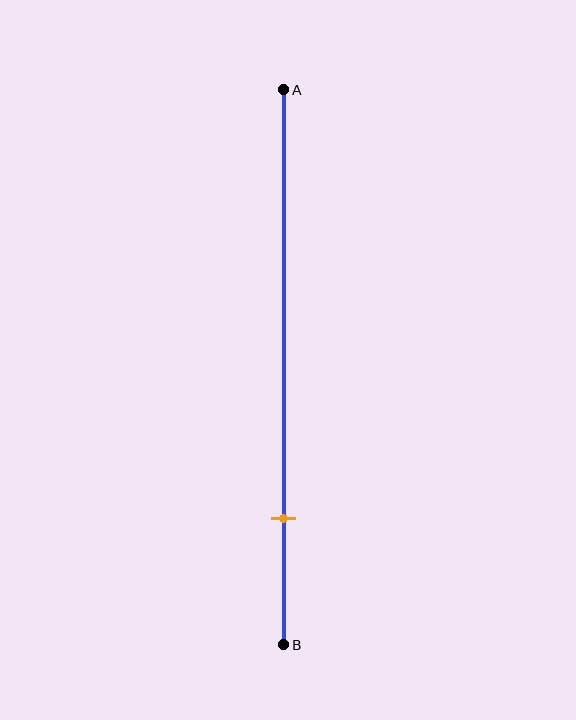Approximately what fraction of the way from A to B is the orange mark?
The orange mark is approximately 75% of the way from A to B.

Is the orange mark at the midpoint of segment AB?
No, the mark is at about 75% from A, not at the 50% midpoint.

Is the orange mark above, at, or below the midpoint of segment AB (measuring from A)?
The orange mark is below the midpoint of segment AB.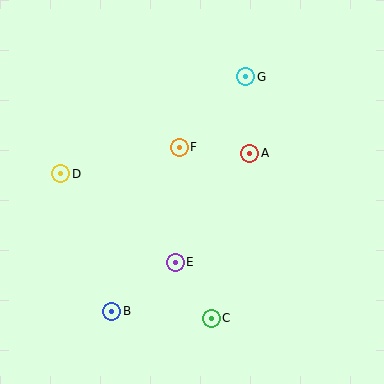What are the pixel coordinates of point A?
Point A is at (250, 153).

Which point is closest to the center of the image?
Point F at (179, 147) is closest to the center.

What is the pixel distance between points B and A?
The distance between B and A is 210 pixels.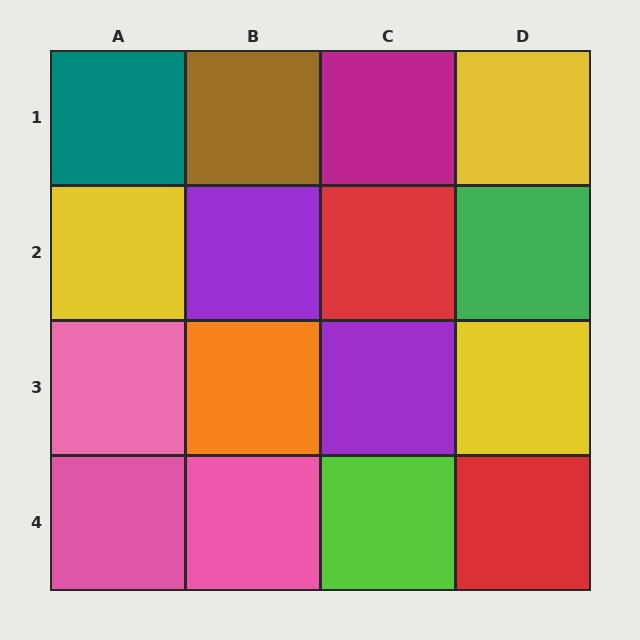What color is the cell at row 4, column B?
Pink.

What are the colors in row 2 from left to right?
Yellow, purple, red, green.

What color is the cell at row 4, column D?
Red.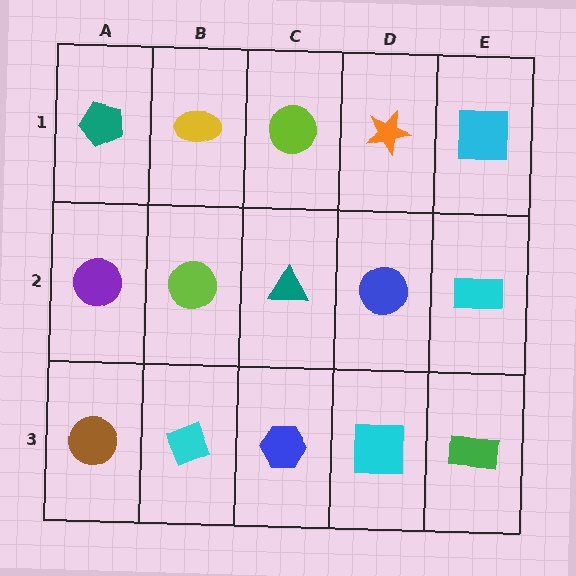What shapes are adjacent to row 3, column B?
A lime circle (row 2, column B), a brown circle (row 3, column A), a blue hexagon (row 3, column C).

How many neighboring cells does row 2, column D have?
4.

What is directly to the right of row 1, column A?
A yellow ellipse.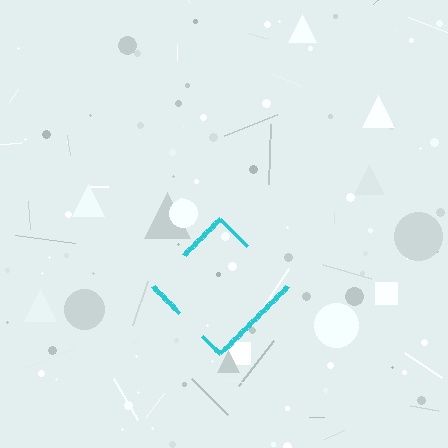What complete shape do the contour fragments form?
The contour fragments form a diamond.